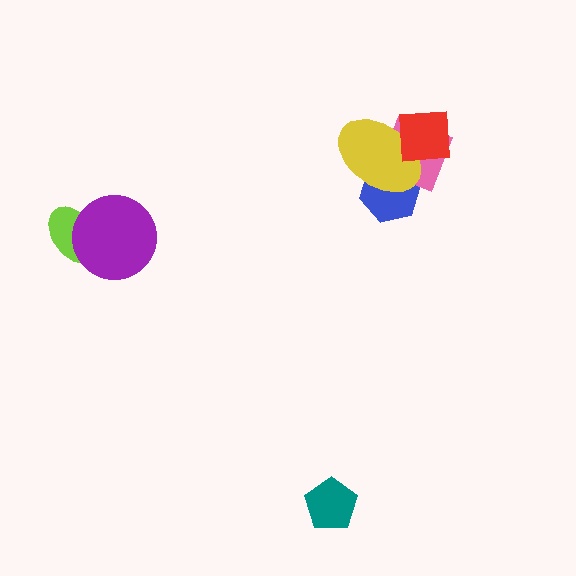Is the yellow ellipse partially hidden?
Yes, it is partially covered by another shape.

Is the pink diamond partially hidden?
Yes, it is partially covered by another shape.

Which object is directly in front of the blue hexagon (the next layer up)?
The pink diamond is directly in front of the blue hexagon.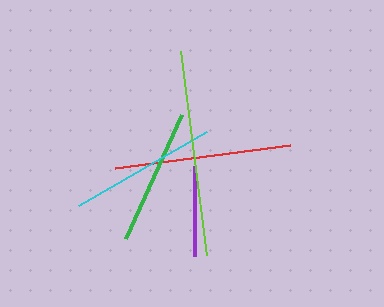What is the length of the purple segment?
The purple segment is approximately 89 pixels long.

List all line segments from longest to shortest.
From longest to shortest: lime, red, cyan, green, purple.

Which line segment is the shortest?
The purple line is the shortest at approximately 89 pixels.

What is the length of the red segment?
The red segment is approximately 177 pixels long.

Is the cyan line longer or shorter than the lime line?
The lime line is longer than the cyan line.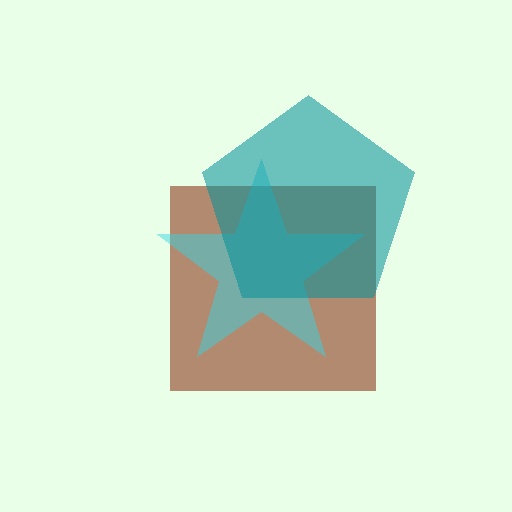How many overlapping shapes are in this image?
There are 3 overlapping shapes in the image.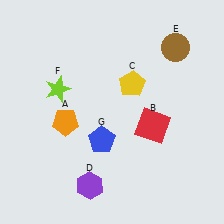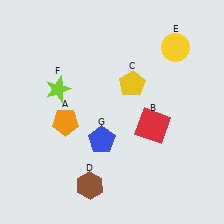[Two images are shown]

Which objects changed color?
D changed from purple to brown. E changed from brown to yellow.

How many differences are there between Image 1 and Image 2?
There are 2 differences between the two images.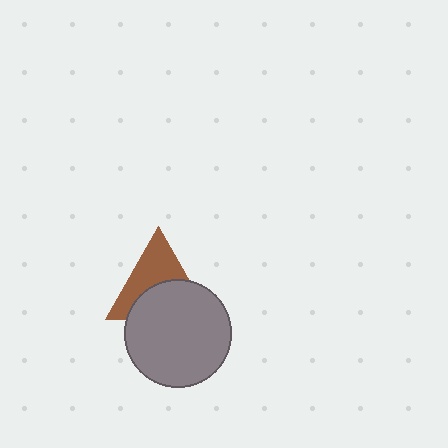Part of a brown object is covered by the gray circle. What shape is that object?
It is a triangle.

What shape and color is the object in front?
The object in front is a gray circle.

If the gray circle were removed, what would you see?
You would see the complete brown triangle.